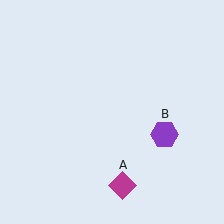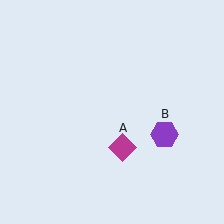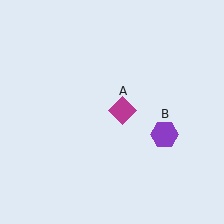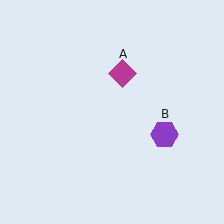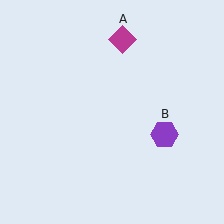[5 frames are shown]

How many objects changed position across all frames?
1 object changed position: magenta diamond (object A).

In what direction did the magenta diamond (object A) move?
The magenta diamond (object A) moved up.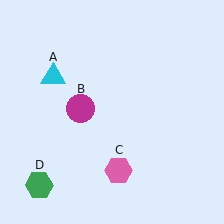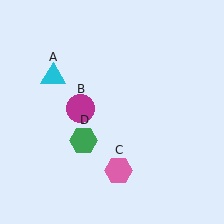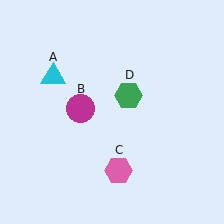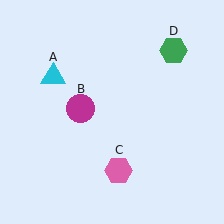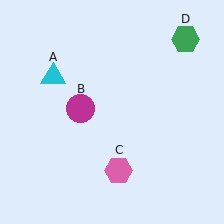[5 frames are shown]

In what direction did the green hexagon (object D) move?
The green hexagon (object D) moved up and to the right.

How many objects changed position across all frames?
1 object changed position: green hexagon (object D).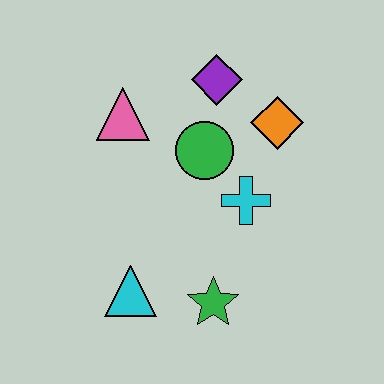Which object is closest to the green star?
The cyan triangle is closest to the green star.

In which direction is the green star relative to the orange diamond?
The green star is below the orange diamond.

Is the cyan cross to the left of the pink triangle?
No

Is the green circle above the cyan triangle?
Yes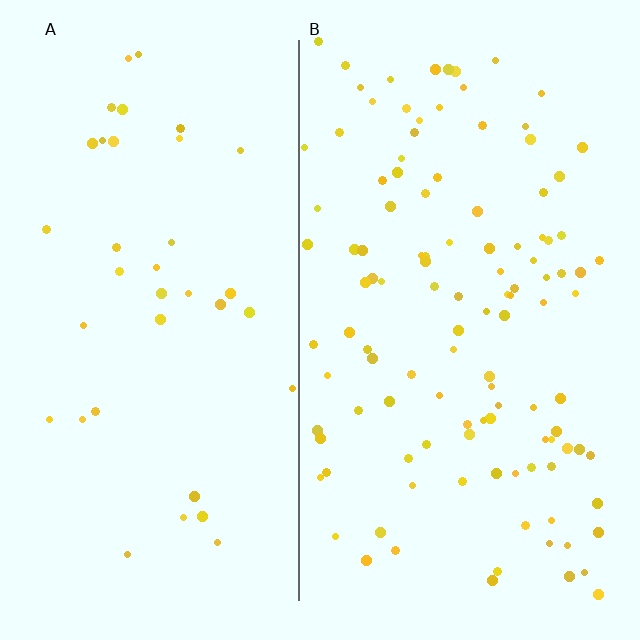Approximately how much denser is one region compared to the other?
Approximately 3.2× — region B over region A.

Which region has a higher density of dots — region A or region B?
B (the right).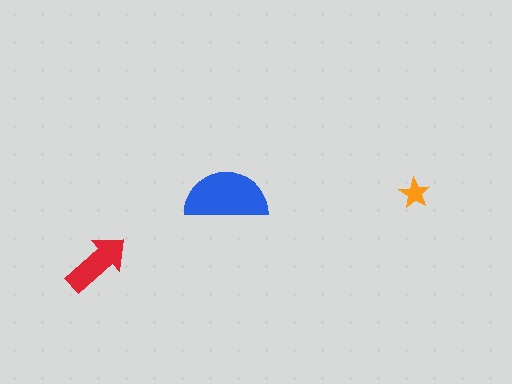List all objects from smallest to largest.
The orange star, the red arrow, the blue semicircle.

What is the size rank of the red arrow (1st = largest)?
2nd.